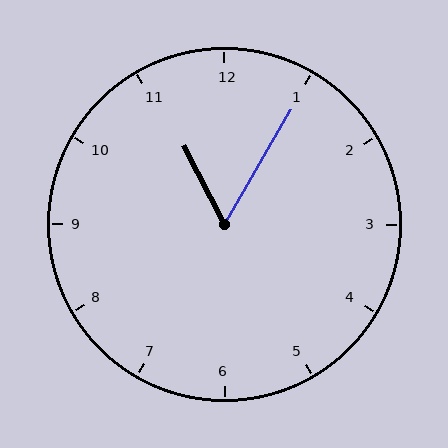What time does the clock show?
11:05.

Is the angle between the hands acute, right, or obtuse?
It is acute.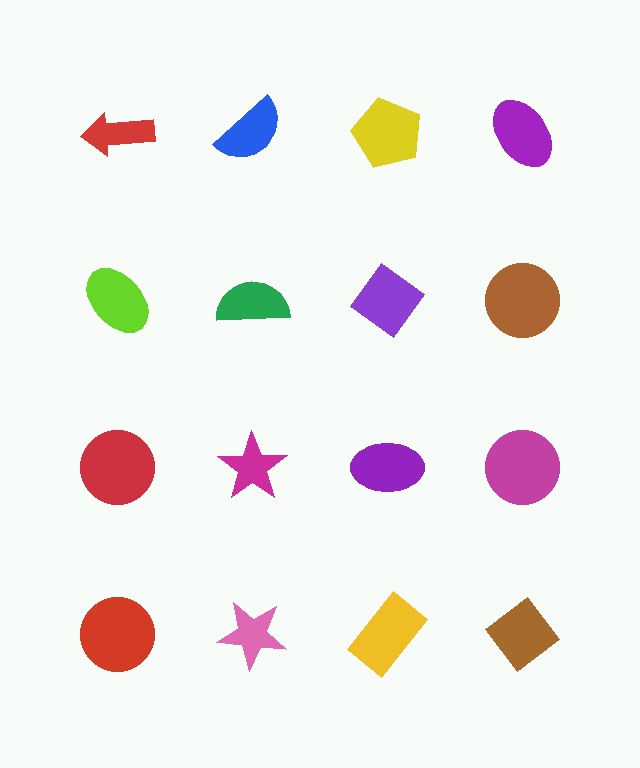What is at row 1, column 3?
A yellow pentagon.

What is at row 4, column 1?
A red circle.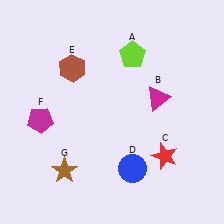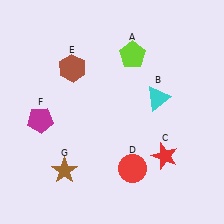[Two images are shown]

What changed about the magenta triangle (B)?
In Image 1, B is magenta. In Image 2, it changed to cyan.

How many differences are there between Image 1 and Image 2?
There are 2 differences between the two images.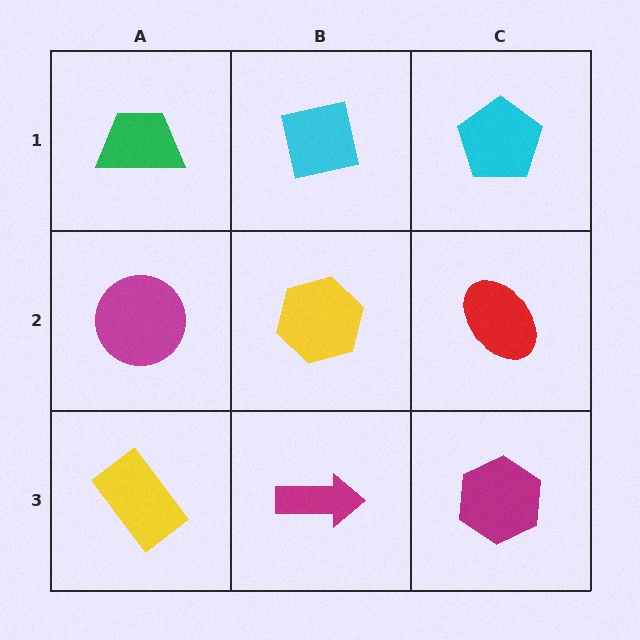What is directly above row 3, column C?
A red ellipse.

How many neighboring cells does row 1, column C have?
2.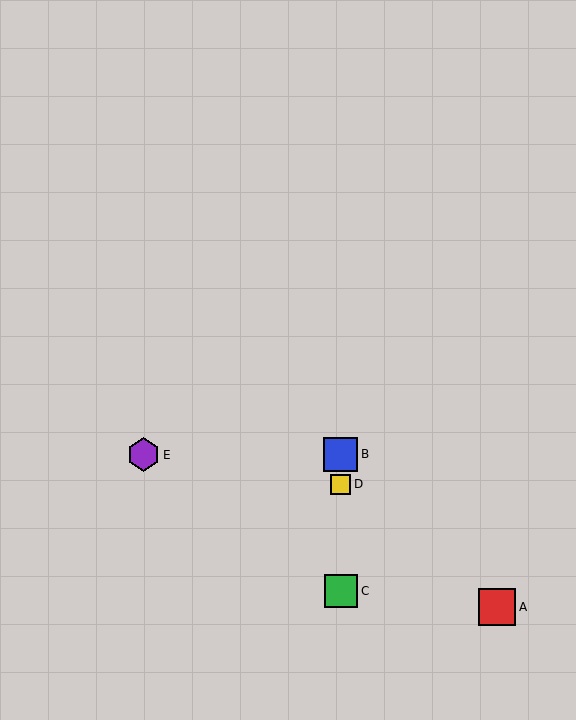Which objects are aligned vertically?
Objects B, C, D are aligned vertically.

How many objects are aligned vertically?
3 objects (B, C, D) are aligned vertically.